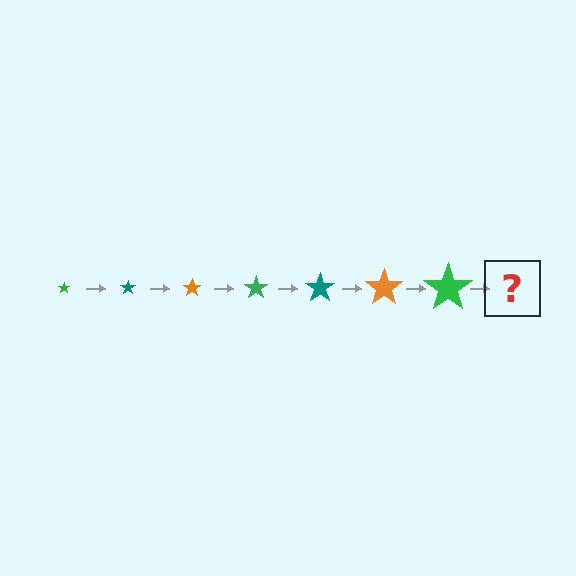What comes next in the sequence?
The next element should be a teal star, larger than the previous one.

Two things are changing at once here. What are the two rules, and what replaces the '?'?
The two rules are that the star grows larger each step and the color cycles through green, teal, and orange. The '?' should be a teal star, larger than the previous one.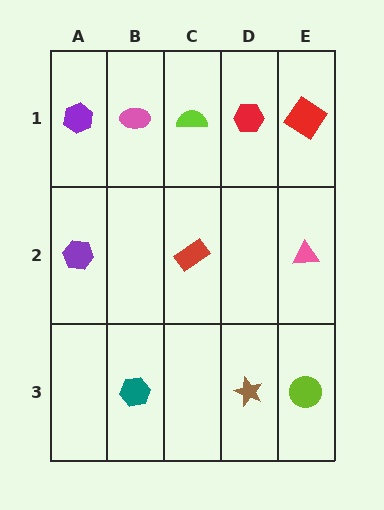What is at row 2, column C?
A red rectangle.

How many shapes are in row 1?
5 shapes.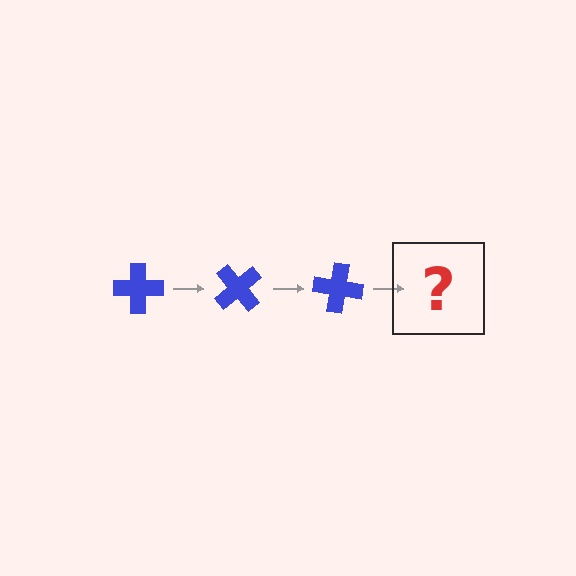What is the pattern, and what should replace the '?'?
The pattern is that the cross rotates 50 degrees each step. The '?' should be a blue cross rotated 150 degrees.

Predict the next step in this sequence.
The next step is a blue cross rotated 150 degrees.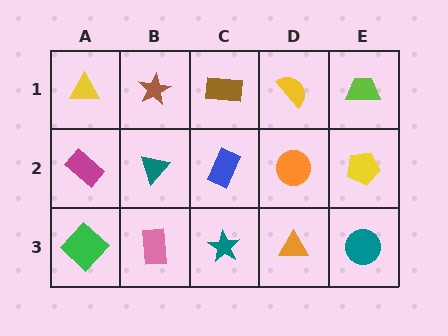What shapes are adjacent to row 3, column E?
A yellow pentagon (row 2, column E), an orange triangle (row 3, column D).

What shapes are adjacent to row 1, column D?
An orange circle (row 2, column D), a brown rectangle (row 1, column C), a lime trapezoid (row 1, column E).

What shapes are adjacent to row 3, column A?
A magenta rectangle (row 2, column A), a pink rectangle (row 3, column B).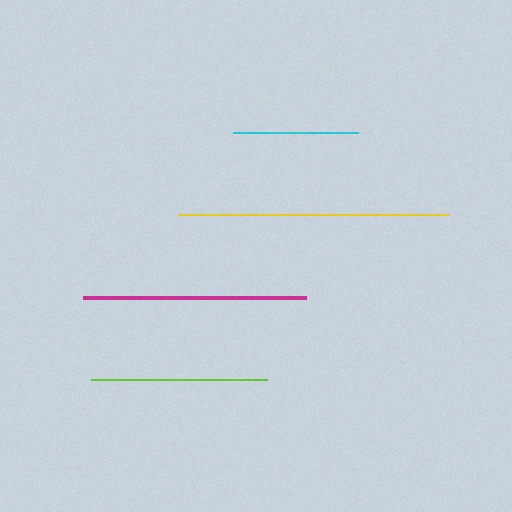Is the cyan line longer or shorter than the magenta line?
The magenta line is longer than the cyan line.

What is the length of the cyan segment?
The cyan segment is approximately 124 pixels long.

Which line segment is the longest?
The yellow line is the longest at approximately 270 pixels.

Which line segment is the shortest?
The cyan line is the shortest at approximately 124 pixels.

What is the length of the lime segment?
The lime segment is approximately 176 pixels long.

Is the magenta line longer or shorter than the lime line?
The magenta line is longer than the lime line.